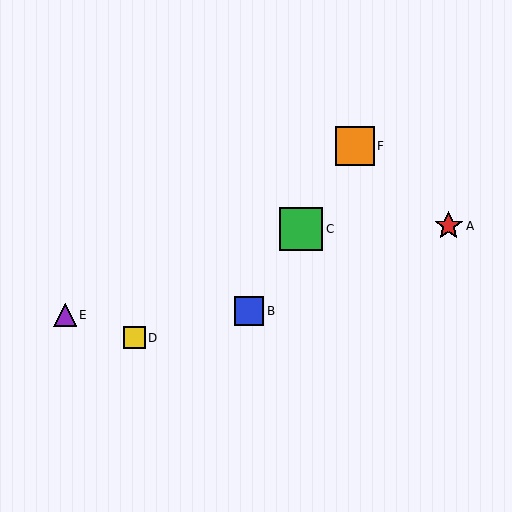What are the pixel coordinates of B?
Object B is at (249, 311).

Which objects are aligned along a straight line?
Objects B, C, F are aligned along a straight line.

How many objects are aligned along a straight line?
3 objects (B, C, F) are aligned along a straight line.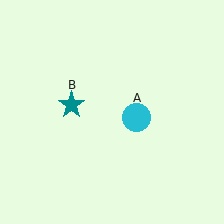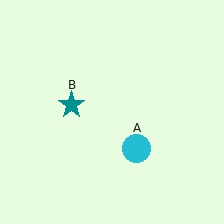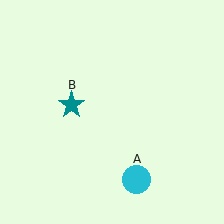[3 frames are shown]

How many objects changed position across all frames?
1 object changed position: cyan circle (object A).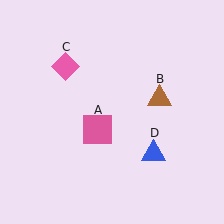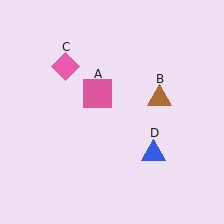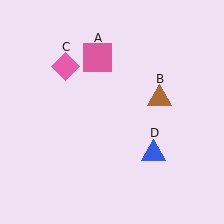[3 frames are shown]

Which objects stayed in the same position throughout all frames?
Brown triangle (object B) and pink diamond (object C) and blue triangle (object D) remained stationary.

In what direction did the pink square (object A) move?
The pink square (object A) moved up.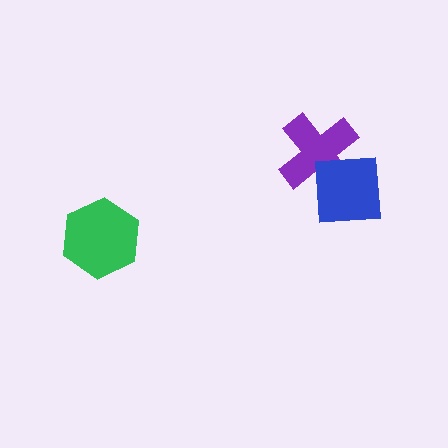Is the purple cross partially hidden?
Yes, it is partially covered by another shape.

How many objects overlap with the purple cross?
1 object overlaps with the purple cross.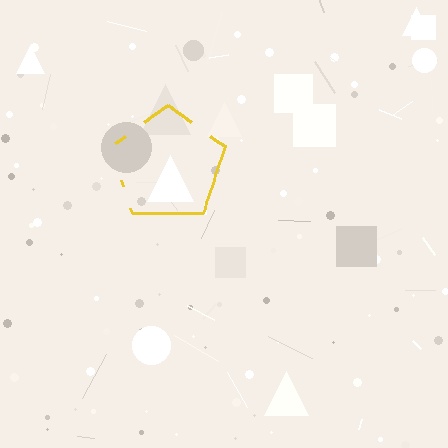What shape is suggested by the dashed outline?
The dashed outline suggests a pentagon.